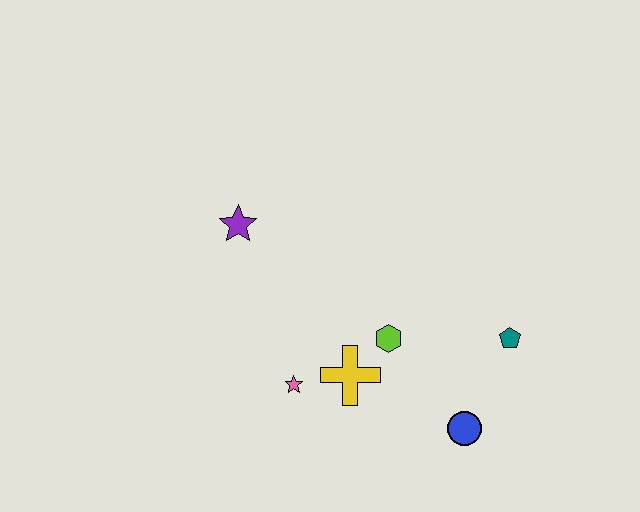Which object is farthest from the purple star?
The blue circle is farthest from the purple star.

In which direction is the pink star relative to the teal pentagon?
The pink star is to the left of the teal pentagon.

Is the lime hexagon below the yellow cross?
No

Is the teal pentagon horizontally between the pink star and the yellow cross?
No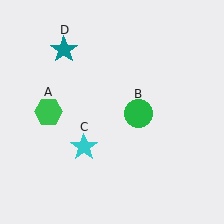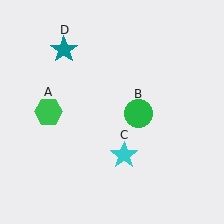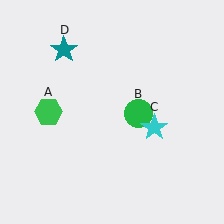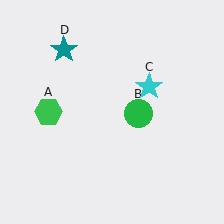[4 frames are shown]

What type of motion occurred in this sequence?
The cyan star (object C) rotated counterclockwise around the center of the scene.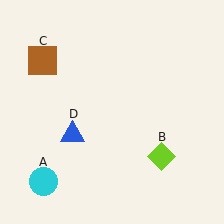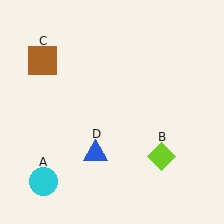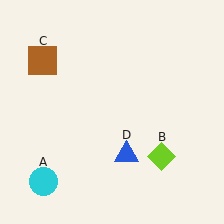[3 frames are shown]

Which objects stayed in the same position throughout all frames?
Cyan circle (object A) and lime diamond (object B) and brown square (object C) remained stationary.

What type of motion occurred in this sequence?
The blue triangle (object D) rotated counterclockwise around the center of the scene.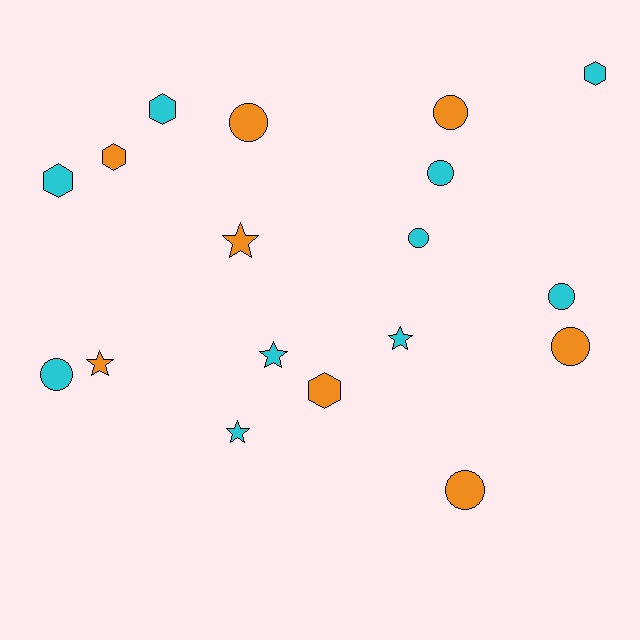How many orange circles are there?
There are 4 orange circles.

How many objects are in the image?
There are 18 objects.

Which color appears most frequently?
Cyan, with 10 objects.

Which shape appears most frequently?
Circle, with 8 objects.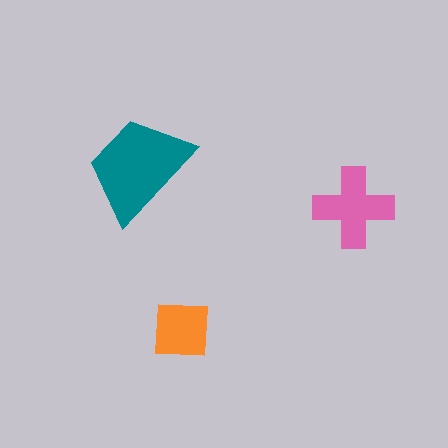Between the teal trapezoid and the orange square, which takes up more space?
The teal trapezoid.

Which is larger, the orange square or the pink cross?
The pink cross.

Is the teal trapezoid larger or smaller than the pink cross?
Larger.